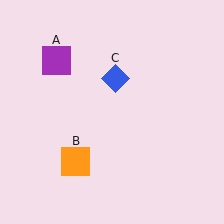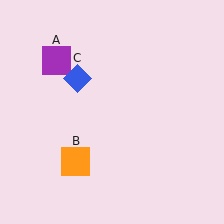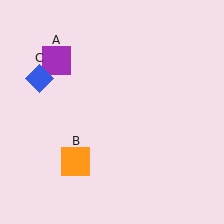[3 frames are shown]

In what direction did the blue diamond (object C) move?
The blue diamond (object C) moved left.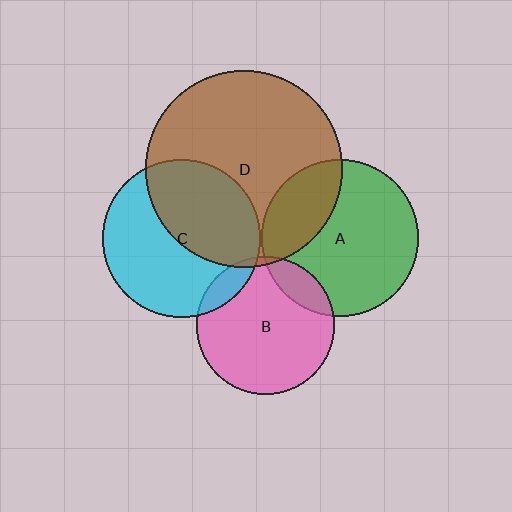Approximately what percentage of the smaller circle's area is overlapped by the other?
Approximately 5%.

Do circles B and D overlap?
Yes.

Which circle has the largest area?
Circle D (brown).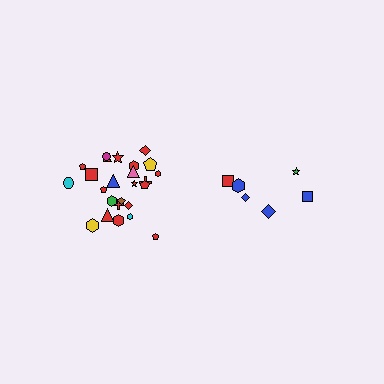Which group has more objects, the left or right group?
The left group.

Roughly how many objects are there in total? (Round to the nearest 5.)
Roughly 30 objects in total.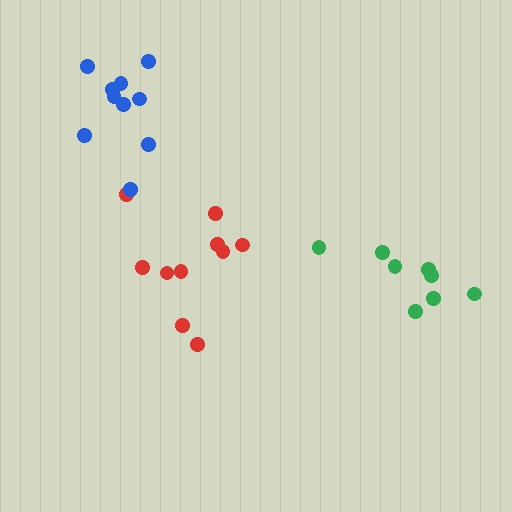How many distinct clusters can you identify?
There are 3 distinct clusters.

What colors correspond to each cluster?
The clusters are colored: green, red, blue.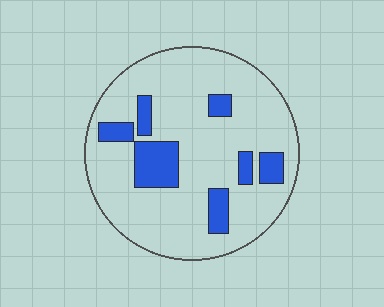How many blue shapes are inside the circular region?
7.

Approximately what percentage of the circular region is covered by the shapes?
Approximately 15%.